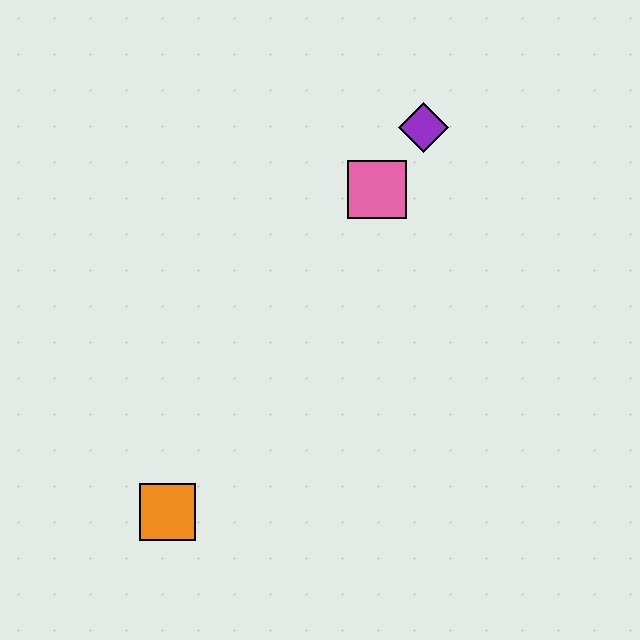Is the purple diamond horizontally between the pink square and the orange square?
No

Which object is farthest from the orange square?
The purple diamond is farthest from the orange square.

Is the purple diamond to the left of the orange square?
No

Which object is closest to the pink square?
The purple diamond is closest to the pink square.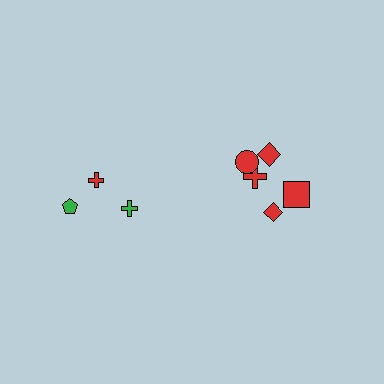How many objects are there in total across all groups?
There are 8 objects.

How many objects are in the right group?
There are 5 objects.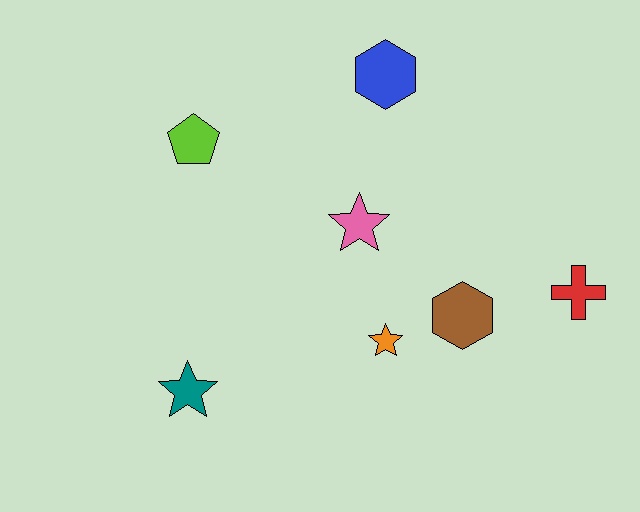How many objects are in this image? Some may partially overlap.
There are 7 objects.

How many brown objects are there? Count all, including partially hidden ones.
There is 1 brown object.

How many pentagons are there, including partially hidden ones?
There is 1 pentagon.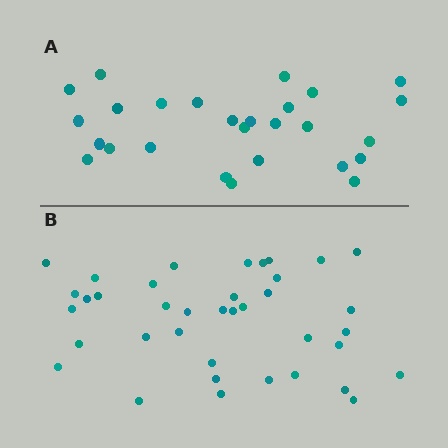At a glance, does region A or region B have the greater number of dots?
Region B (the bottom region) has more dots.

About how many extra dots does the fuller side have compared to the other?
Region B has roughly 12 or so more dots than region A.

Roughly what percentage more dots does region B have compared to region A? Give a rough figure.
About 40% more.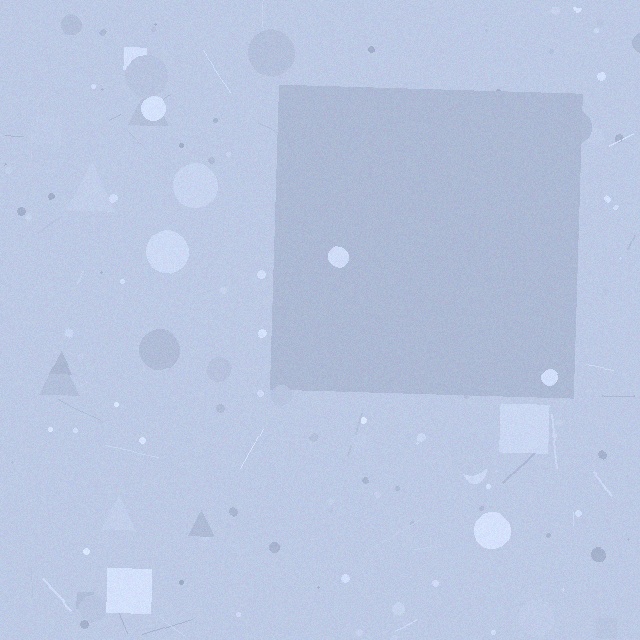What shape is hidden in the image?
A square is hidden in the image.